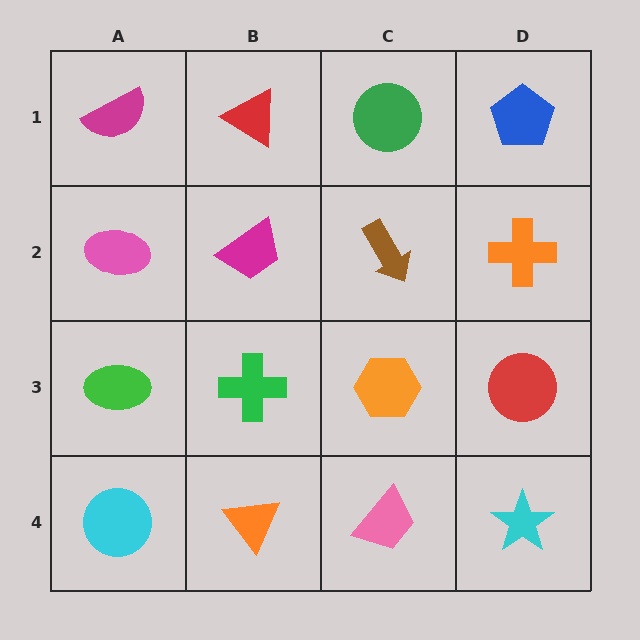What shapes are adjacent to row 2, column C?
A green circle (row 1, column C), an orange hexagon (row 3, column C), a magenta trapezoid (row 2, column B), an orange cross (row 2, column D).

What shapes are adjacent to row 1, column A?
A pink ellipse (row 2, column A), a red triangle (row 1, column B).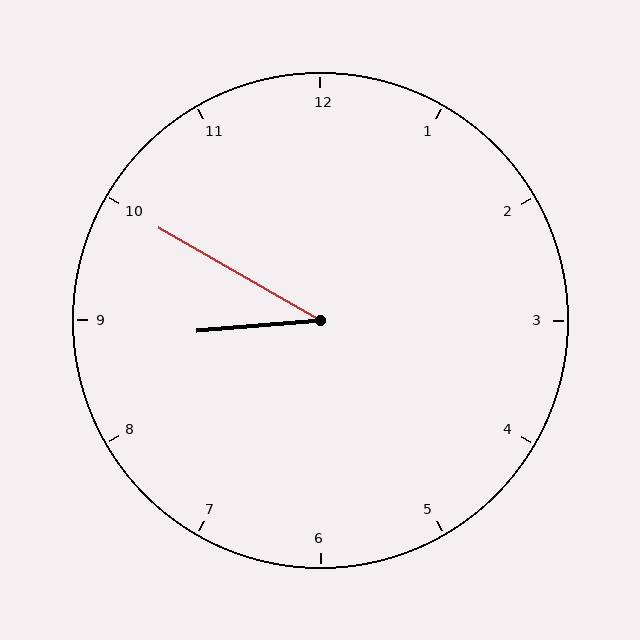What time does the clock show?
8:50.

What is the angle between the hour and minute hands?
Approximately 35 degrees.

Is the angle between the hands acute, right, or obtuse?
It is acute.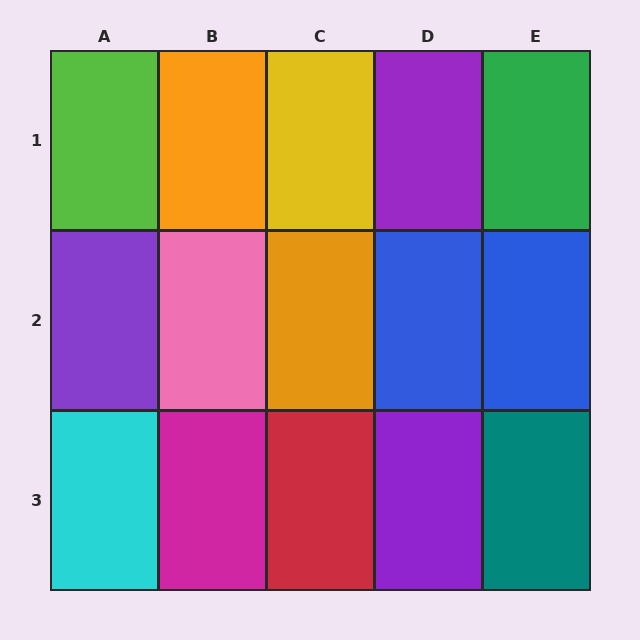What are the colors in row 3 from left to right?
Cyan, magenta, red, purple, teal.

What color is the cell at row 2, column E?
Blue.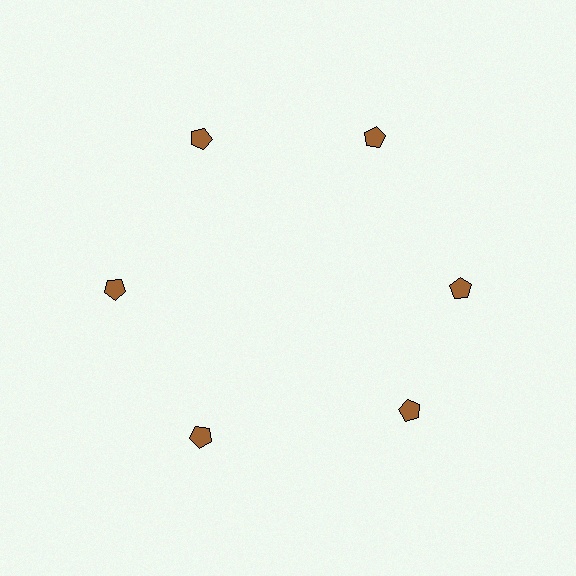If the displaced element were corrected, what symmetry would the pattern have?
It would have 6-fold rotational symmetry — the pattern would map onto itself every 60 degrees.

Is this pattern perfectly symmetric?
No. The 6 brown pentagons are arranged in a ring, but one element near the 5 o'clock position is rotated out of alignment along the ring, breaking the 6-fold rotational symmetry.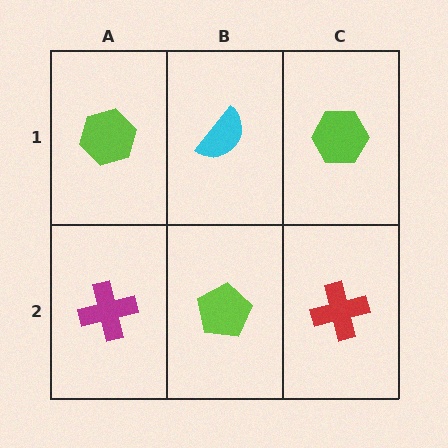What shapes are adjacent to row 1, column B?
A lime pentagon (row 2, column B), a lime hexagon (row 1, column A), a lime hexagon (row 1, column C).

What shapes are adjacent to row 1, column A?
A magenta cross (row 2, column A), a cyan semicircle (row 1, column B).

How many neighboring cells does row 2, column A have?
2.